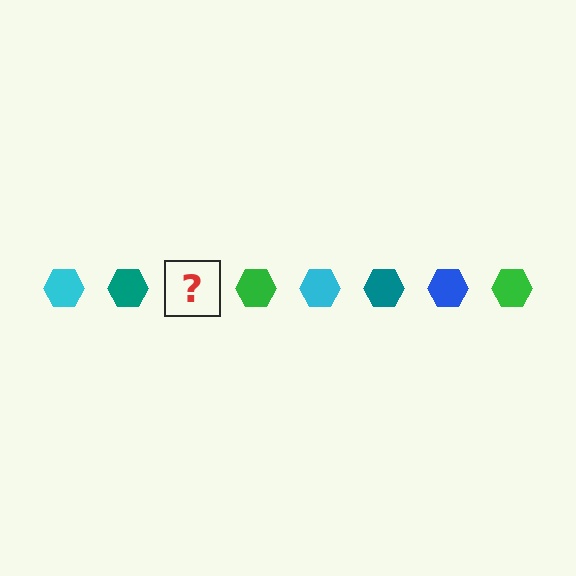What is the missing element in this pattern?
The missing element is a blue hexagon.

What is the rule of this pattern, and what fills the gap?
The rule is that the pattern cycles through cyan, teal, blue, green hexagons. The gap should be filled with a blue hexagon.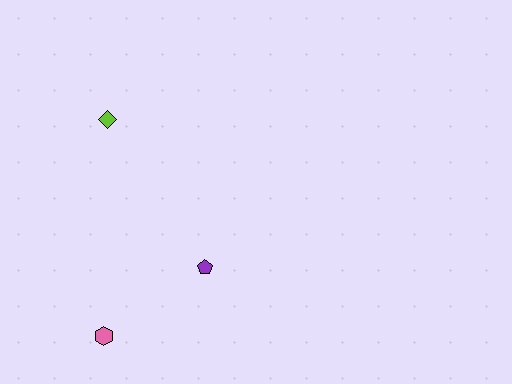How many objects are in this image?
There are 3 objects.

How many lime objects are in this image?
There is 1 lime object.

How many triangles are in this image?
There are no triangles.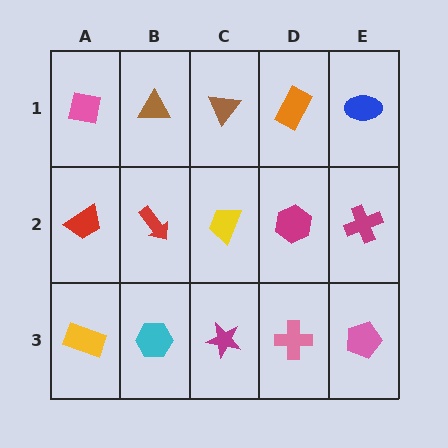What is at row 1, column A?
A pink square.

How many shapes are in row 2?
5 shapes.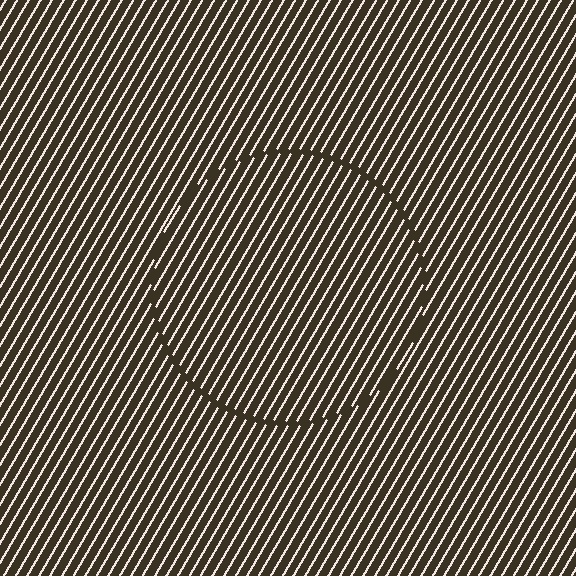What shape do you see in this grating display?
An illusory circle. The interior of the shape contains the same grating, shifted by half a period — the contour is defined by the phase discontinuity where line-ends from the inner and outer gratings abut.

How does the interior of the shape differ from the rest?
The interior of the shape contains the same grating, shifted by half a period — the contour is defined by the phase discontinuity where line-ends from the inner and outer gratings abut.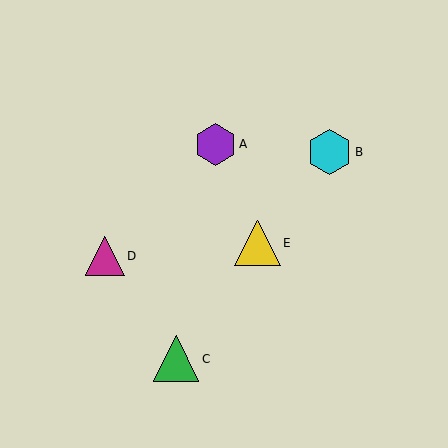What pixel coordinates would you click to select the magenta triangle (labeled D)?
Click at (105, 256) to select the magenta triangle D.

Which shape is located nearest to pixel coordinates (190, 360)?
The green triangle (labeled C) at (176, 359) is nearest to that location.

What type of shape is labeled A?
Shape A is a purple hexagon.